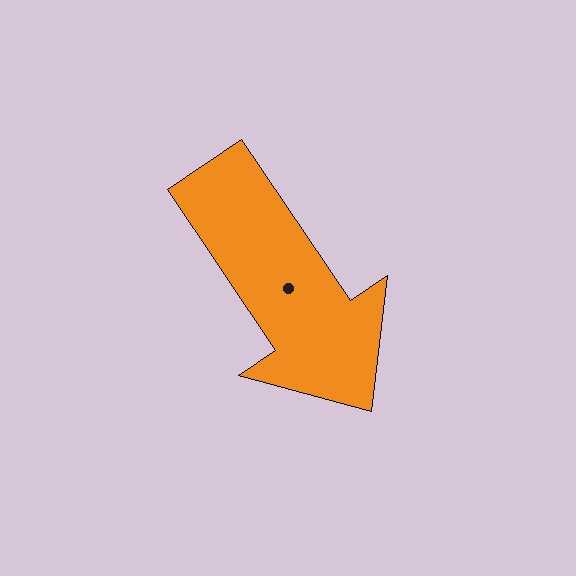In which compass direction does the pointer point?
Southeast.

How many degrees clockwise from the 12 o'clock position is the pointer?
Approximately 146 degrees.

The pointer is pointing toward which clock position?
Roughly 5 o'clock.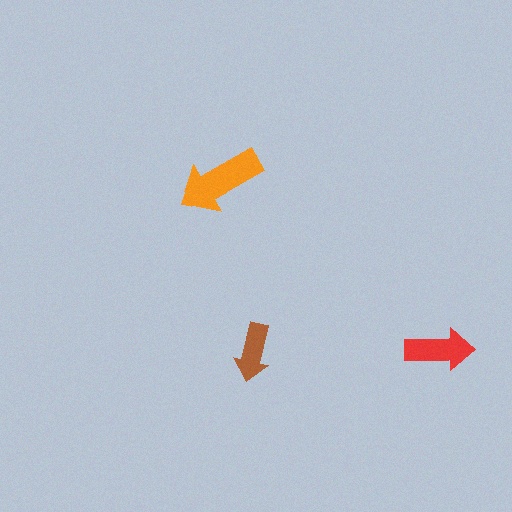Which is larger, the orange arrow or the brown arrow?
The orange one.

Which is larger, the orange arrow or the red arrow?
The orange one.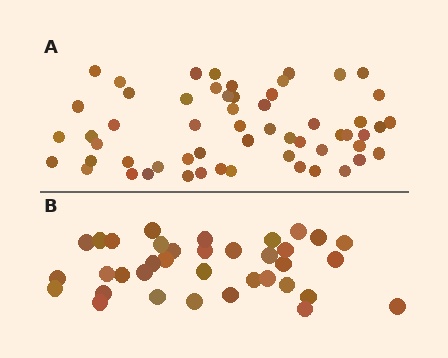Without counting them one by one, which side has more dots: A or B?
Region A (the top region) has more dots.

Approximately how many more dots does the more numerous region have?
Region A has approximately 20 more dots than region B.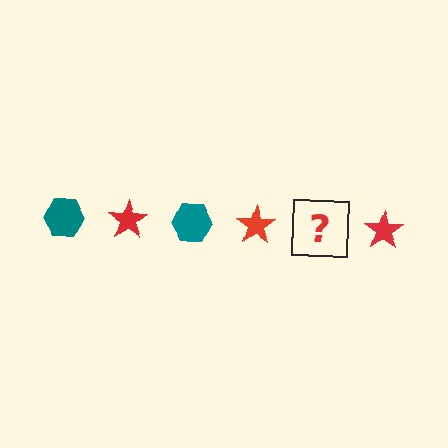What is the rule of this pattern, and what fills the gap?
The rule is that the pattern alternates between teal hexagon and red star. The gap should be filled with a teal hexagon.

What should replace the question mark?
The question mark should be replaced with a teal hexagon.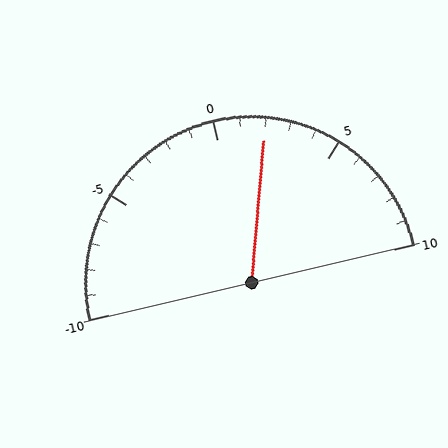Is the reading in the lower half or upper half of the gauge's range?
The reading is in the upper half of the range (-10 to 10).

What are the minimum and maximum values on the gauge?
The gauge ranges from -10 to 10.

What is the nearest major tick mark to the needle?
The nearest major tick mark is 0.